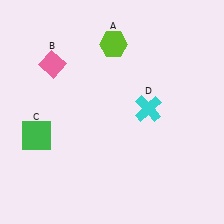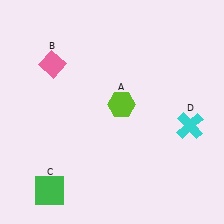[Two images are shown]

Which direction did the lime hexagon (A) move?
The lime hexagon (A) moved down.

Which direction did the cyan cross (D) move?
The cyan cross (D) moved right.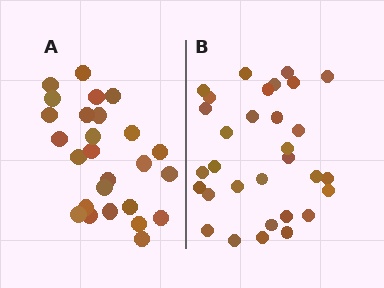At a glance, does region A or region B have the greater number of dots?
Region B (the right region) has more dots.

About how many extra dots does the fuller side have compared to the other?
Region B has about 5 more dots than region A.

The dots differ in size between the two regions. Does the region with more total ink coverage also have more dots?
No. Region A has more total ink coverage because its dots are larger, but region B actually contains more individual dots. Total area can be misleading — the number of items is what matters here.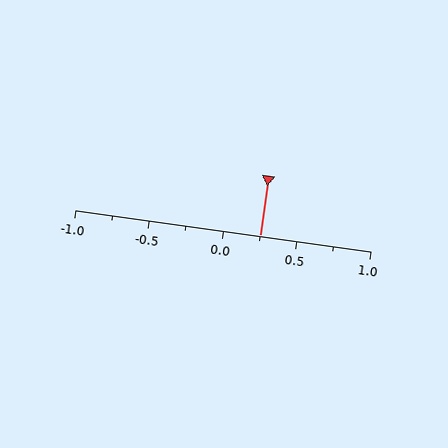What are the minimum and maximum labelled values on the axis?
The axis runs from -1.0 to 1.0.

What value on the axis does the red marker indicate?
The marker indicates approximately 0.25.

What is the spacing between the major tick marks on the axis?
The major ticks are spaced 0.5 apart.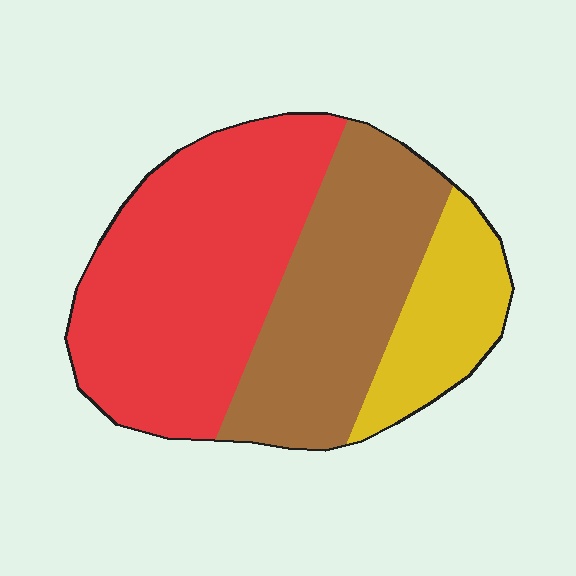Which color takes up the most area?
Red, at roughly 50%.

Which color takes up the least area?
Yellow, at roughly 15%.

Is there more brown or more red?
Red.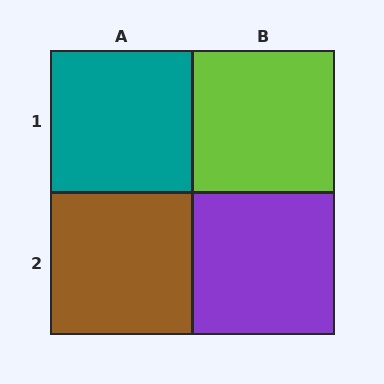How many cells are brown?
1 cell is brown.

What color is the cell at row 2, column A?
Brown.